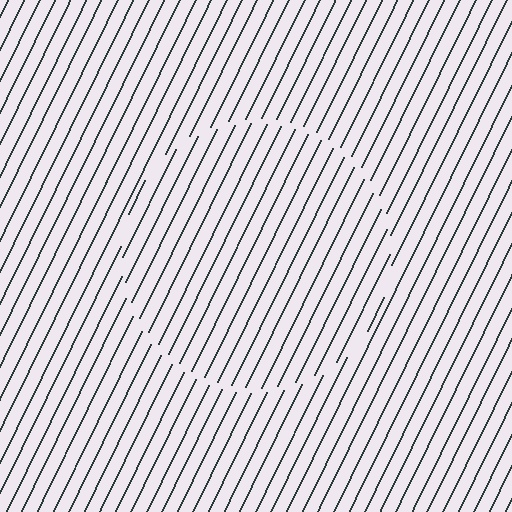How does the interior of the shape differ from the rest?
The interior of the shape contains the same grating, shifted by half a period — the contour is defined by the phase discontinuity where line-ends from the inner and outer gratings abut.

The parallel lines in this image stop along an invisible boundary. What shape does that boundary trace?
An illusory circle. The interior of the shape contains the same grating, shifted by half a period — the contour is defined by the phase discontinuity where line-ends from the inner and outer gratings abut.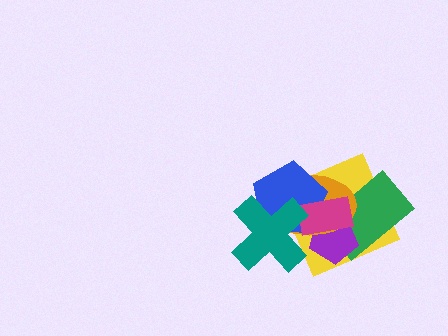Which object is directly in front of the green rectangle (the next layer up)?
The purple pentagon is directly in front of the green rectangle.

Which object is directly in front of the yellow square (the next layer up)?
The green rectangle is directly in front of the yellow square.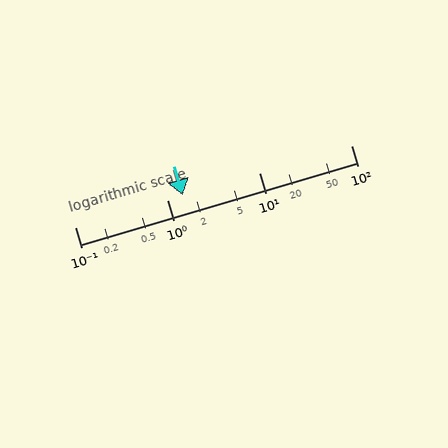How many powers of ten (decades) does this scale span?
The scale spans 3 decades, from 0.1 to 100.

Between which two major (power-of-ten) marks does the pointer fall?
The pointer is between 1 and 10.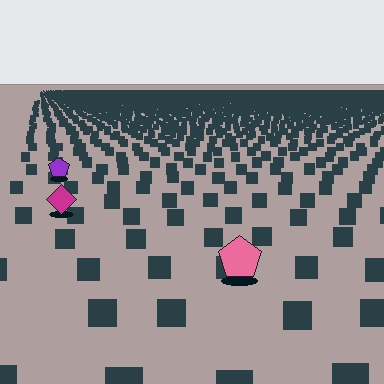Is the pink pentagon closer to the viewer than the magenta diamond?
Yes. The pink pentagon is closer — you can tell from the texture gradient: the ground texture is coarser near it.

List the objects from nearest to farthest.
From nearest to farthest: the pink pentagon, the magenta diamond, the purple pentagon.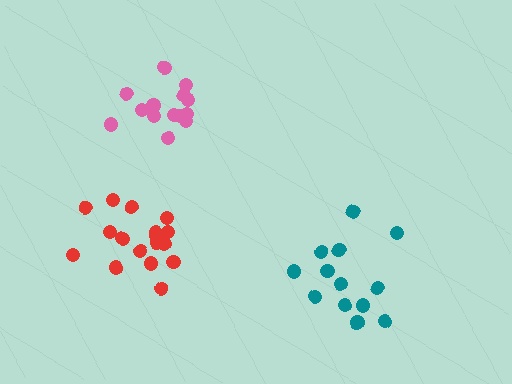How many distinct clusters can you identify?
There are 3 distinct clusters.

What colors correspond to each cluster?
The clusters are colored: teal, red, pink.